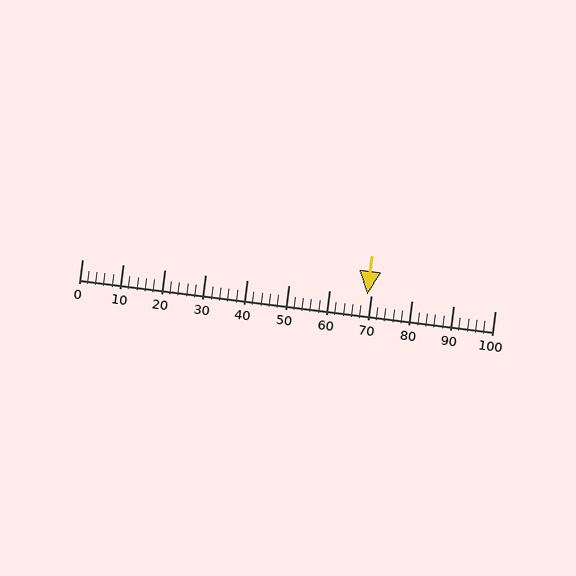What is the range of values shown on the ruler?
The ruler shows values from 0 to 100.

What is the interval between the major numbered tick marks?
The major tick marks are spaced 10 units apart.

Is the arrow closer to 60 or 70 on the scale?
The arrow is closer to 70.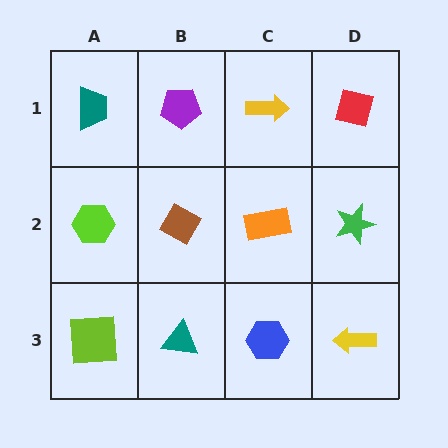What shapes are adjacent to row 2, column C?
A yellow arrow (row 1, column C), a blue hexagon (row 3, column C), a brown diamond (row 2, column B), a green star (row 2, column D).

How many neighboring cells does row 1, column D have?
2.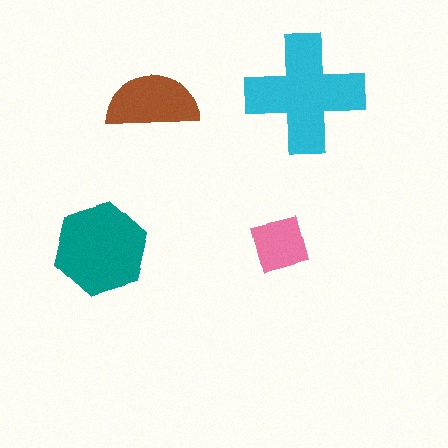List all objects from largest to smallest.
The cyan cross, the teal hexagon, the brown semicircle, the pink square.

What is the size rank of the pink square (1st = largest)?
4th.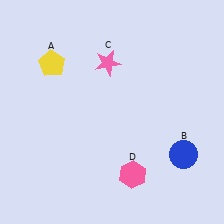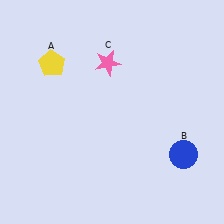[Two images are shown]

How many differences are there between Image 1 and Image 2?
There is 1 difference between the two images.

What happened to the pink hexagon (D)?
The pink hexagon (D) was removed in Image 2. It was in the bottom-right area of Image 1.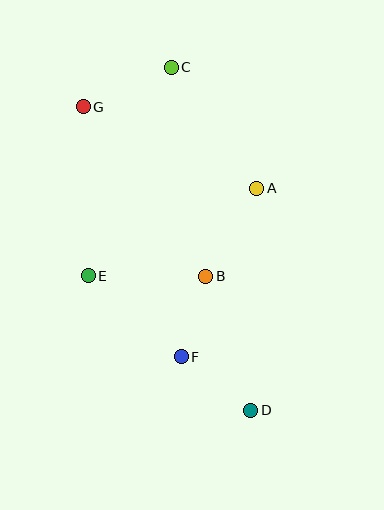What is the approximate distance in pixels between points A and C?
The distance between A and C is approximately 148 pixels.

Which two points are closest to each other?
Points B and F are closest to each other.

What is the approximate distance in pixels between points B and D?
The distance between B and D is approximately 141 pixels.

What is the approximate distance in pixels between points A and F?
The distance between A and F is approximately 184 pixels.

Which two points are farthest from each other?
Points C and D are farthest from each other.